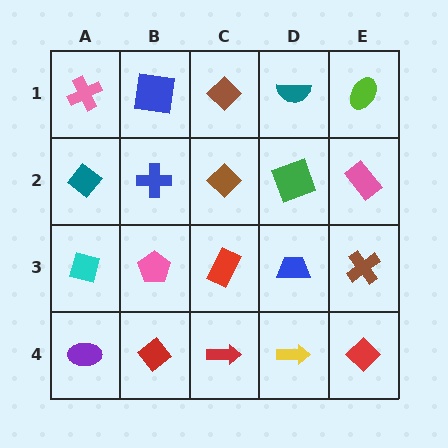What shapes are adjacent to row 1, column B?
A blue cross (row 2, column B), a pink cross (row 1, column A), a brown diamond (row 1, column C).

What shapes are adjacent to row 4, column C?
A red rectangle (row 3, column C), a red diamond (row 4, column B), a yellow arrow (row 4, column D).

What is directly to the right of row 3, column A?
A pink pentagon.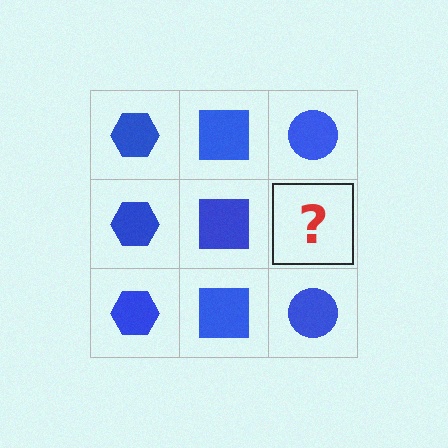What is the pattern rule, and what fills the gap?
The rule is that each column has a consistent shape. The gap should be filled with a blue circle.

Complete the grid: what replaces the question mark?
The question mark should be replaced with a blue circle.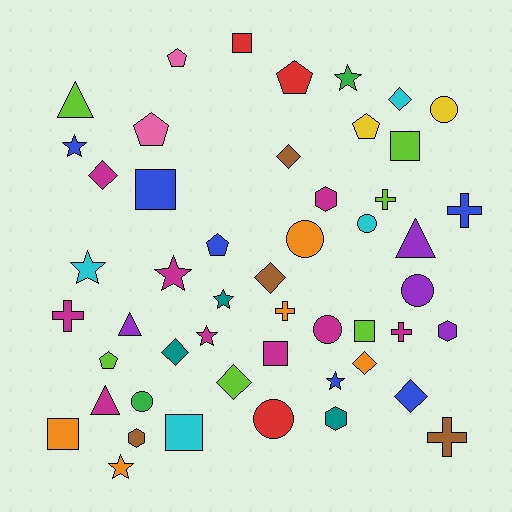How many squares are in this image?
There are 7 squares.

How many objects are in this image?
There are 50 objects.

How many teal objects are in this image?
There are 3 teal objects.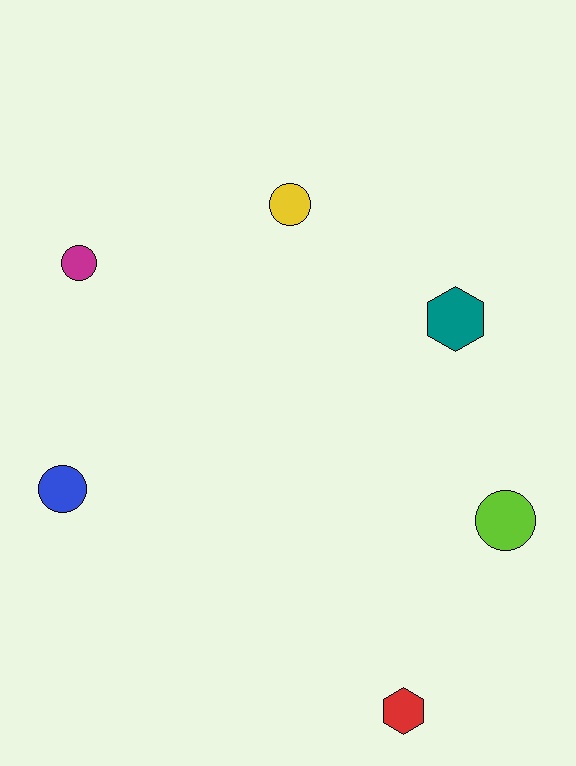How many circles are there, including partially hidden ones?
There are 4 circles.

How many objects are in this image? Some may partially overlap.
There are 6 objects.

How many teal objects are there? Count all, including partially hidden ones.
There is 1 teal object.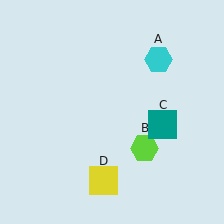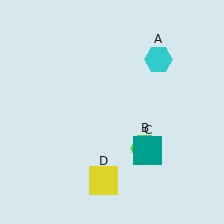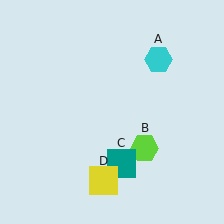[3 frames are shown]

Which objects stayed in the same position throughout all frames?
Cyan hexagon (object A) and lime hexagon (object B) and yellow square (object D) remained stationary.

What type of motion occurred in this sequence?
The teal square (object C) rotated clockwise around the center of the scene.